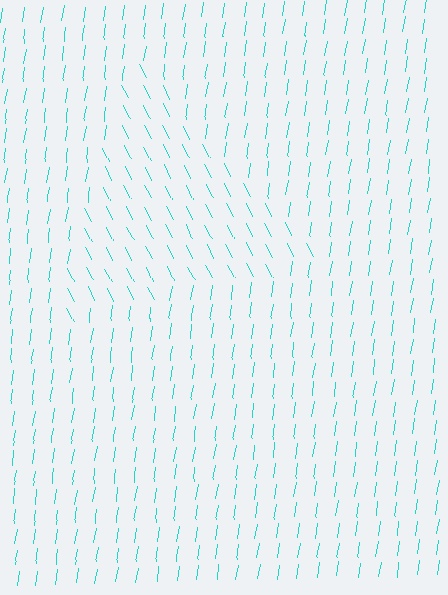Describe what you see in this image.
The image is filled with small cyan line segments. A triangle region in the image has lines oriented differently from the surrounding lines, creating a visible texture boundary.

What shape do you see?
I see a triangle.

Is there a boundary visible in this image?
Yes, there is a texture boundary formed by a change in line orientation.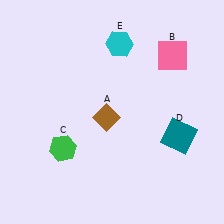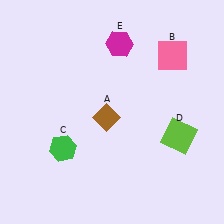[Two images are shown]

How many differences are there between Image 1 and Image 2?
There are 2 differences between the two images.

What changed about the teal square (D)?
In Image 1, D is teal. In Image 2, it changed to lime.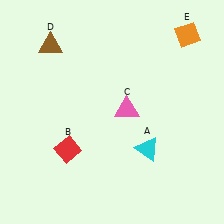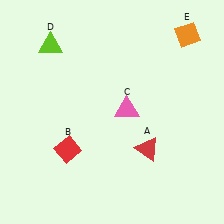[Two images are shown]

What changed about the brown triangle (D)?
In Image 1, D is brown. In Image 2, it changed to lime.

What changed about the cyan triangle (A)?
In Image 1, A is cyan. In Image 2, it changed to red.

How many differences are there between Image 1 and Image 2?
There are 2 differences between the two images.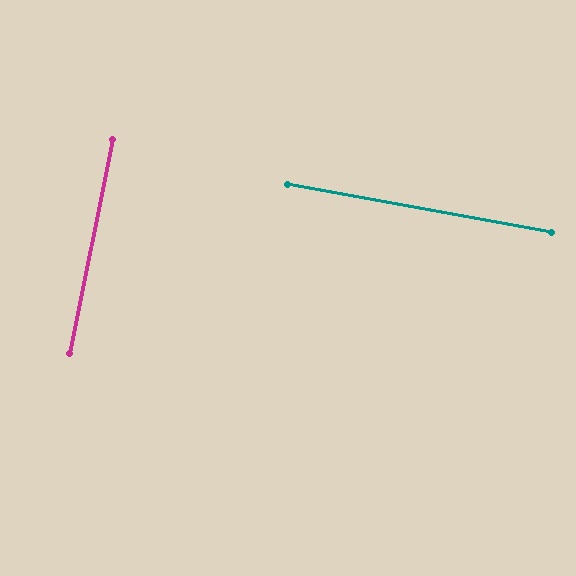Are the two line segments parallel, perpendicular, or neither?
Perpendicular — they meet at approximately 89°.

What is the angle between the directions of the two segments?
Approximately 89 degrees.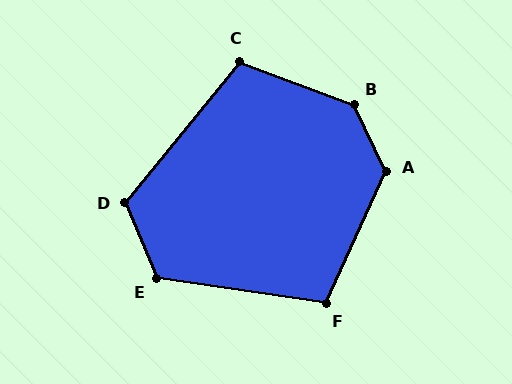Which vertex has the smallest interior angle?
F, at approximately 106 degrees.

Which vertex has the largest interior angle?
B, at approximately 136 degrees.